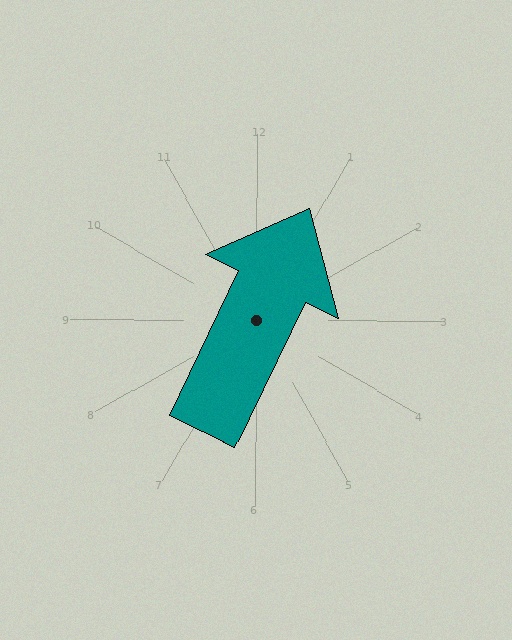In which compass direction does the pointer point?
Northeast.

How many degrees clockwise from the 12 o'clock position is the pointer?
Approximately 26 degrees.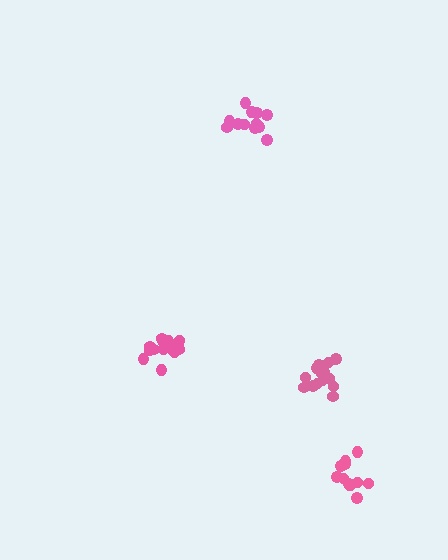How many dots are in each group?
Group 1: 14 dots, Group 2: 14 dots, Group 3: 14 dots, Group 4: 14 dots (56 total).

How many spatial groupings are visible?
There are 4 spatial groupings.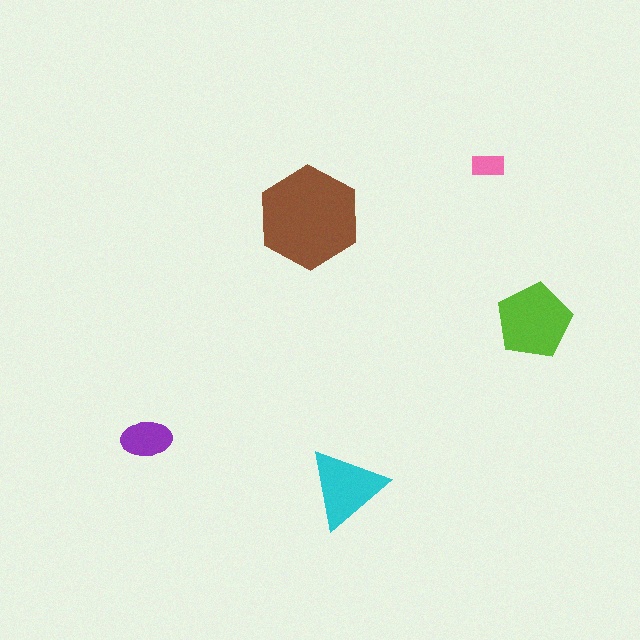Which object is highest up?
The pink rectangle is topmost.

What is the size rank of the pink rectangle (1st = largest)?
5th.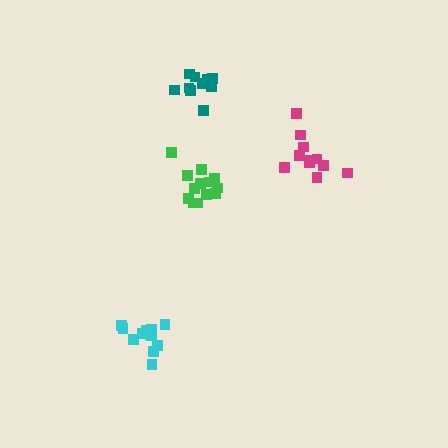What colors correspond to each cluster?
The clusters are colored: magenta, teal, green, cyan.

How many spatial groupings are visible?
There are 4 spatial groupings.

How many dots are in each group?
Group 1: 11 dots, Group 2: 10 dots, Group 3: 13 dots, Group 4: 13 dots (47 total).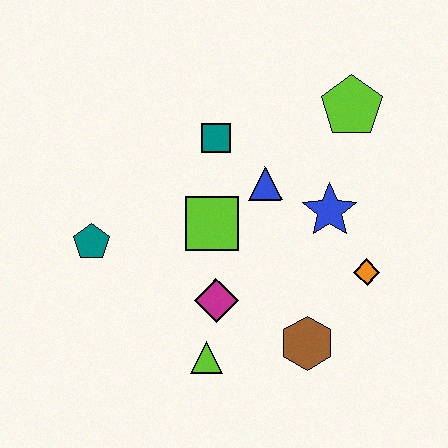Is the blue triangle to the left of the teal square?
No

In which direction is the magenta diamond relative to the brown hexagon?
The magenta diamond is to the left of the brown hexagon.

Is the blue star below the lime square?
No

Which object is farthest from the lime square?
The lime pentagon is farthest from the lime square.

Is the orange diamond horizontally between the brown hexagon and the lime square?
No